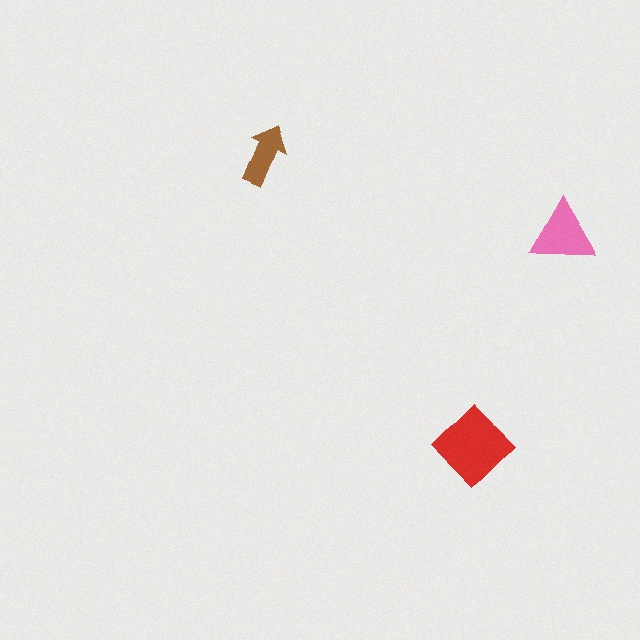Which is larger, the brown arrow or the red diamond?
The red diamond.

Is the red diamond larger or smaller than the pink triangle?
Larger.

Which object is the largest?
The red diamond.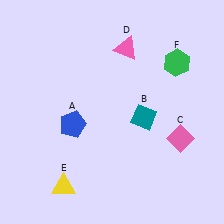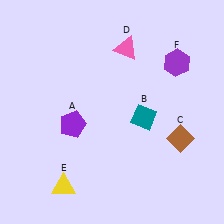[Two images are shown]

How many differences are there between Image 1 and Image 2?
There are 3 differences between the two images.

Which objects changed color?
A changed from blue to purple. C changed from pink to brown. F changed from green to purple.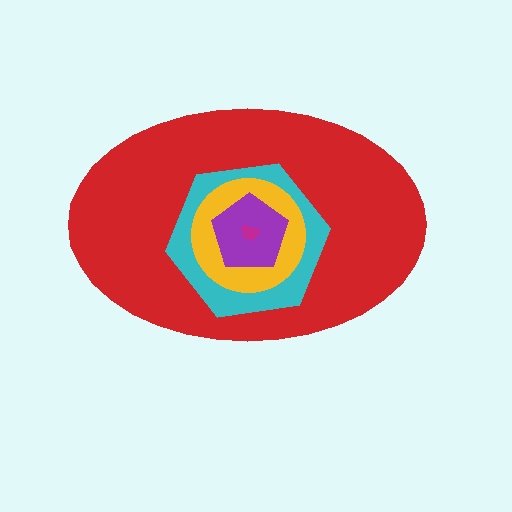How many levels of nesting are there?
5.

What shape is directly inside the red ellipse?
The cyan hexagon.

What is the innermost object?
The magenta trapezoid.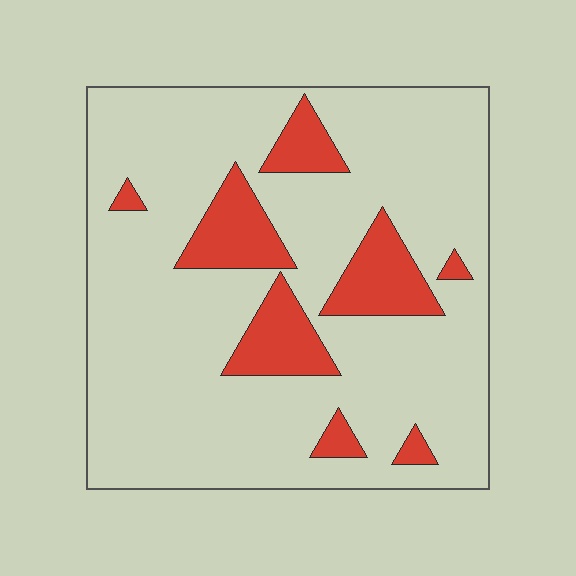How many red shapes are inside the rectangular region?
8.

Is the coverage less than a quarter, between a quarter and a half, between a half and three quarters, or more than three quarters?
Less than a quarter.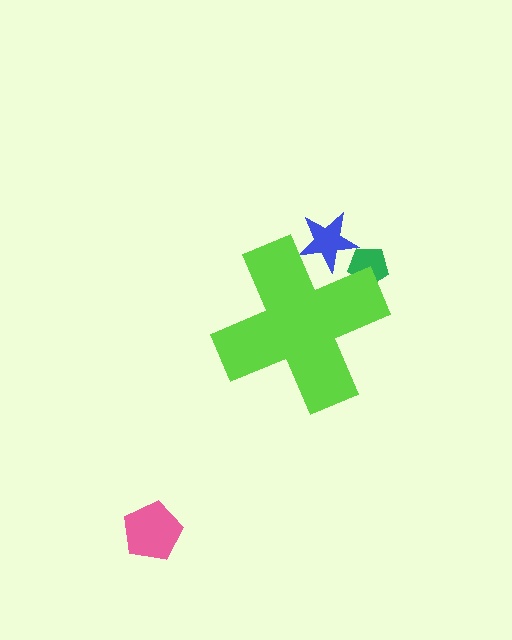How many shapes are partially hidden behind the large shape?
2 shapes are partially hidden.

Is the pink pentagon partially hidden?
No, the pink pentagon is fully visible.